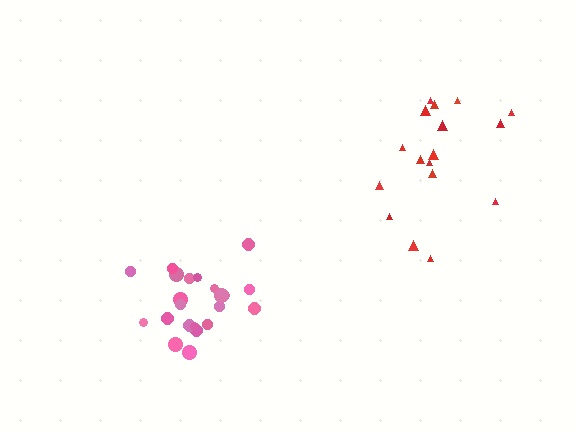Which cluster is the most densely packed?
Pink.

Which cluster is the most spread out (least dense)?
Red.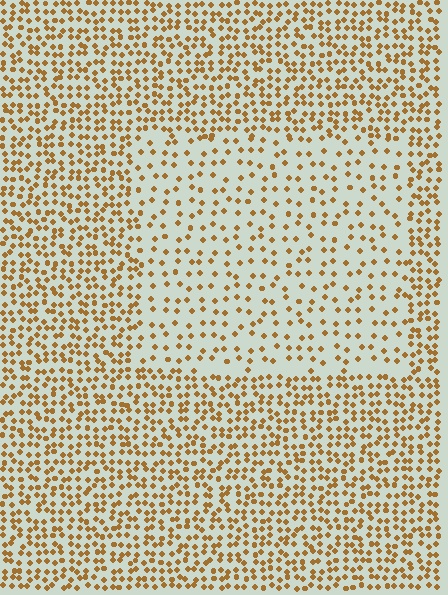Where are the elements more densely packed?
The elements are more densely packed outside the rectangle boundary.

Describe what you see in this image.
The image contains small brown elements arranged at two different densities. A rectangle-shaped region is visible where the elements are less densely packed than the surrounding area.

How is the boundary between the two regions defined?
The boundary is defined by a change in element density (approximately 2.2x ratio). All elements are the same color, size, and shape.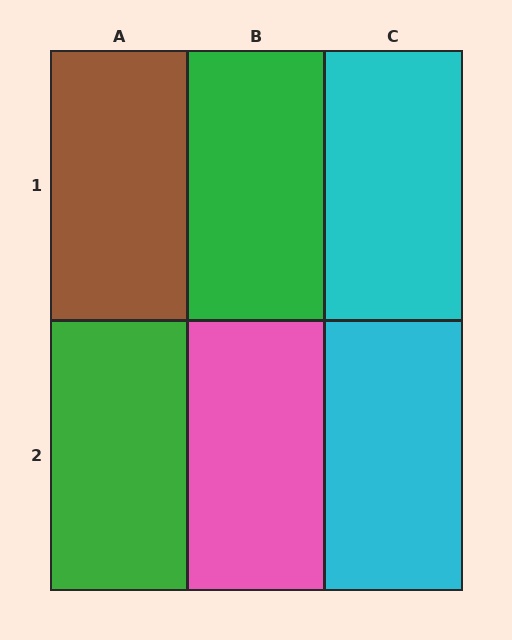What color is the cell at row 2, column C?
Cyan.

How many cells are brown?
1 cell is brown.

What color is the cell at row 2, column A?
Green.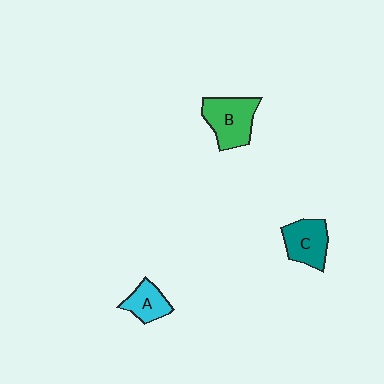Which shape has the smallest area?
Shape A (cyan).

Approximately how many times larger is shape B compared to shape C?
Approximately 1.2 times.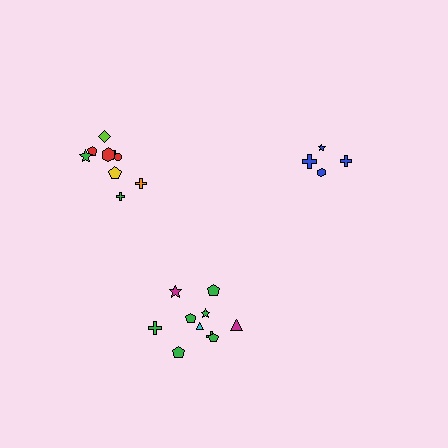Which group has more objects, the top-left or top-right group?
The top-left group.